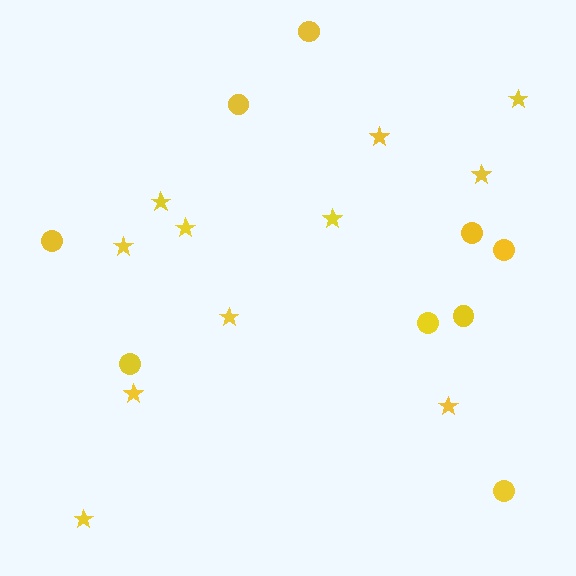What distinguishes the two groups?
There are 2 groups: one group of circles (9) and one group of stars (11).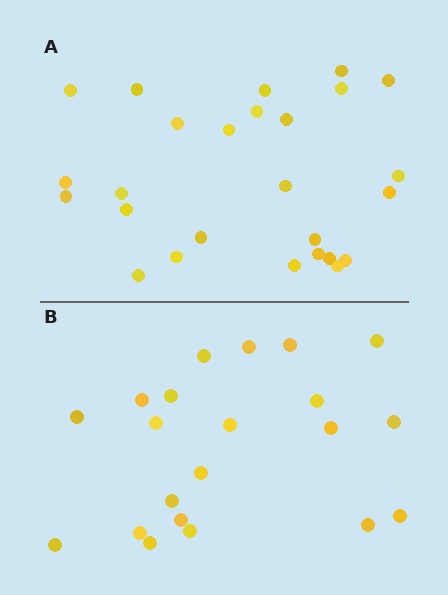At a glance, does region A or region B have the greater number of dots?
Region A (the top region) has more dots.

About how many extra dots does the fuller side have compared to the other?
Region A has about 5 more dots than region B.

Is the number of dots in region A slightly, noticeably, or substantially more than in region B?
Region A has only slightly more — the two regions are fairly close. The ratio is roughly 1.2 to 1.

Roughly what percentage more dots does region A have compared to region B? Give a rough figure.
About 25% more.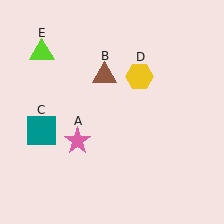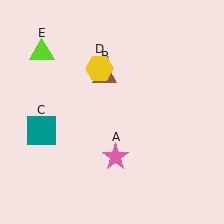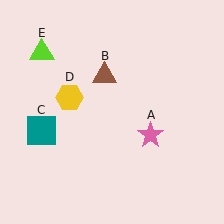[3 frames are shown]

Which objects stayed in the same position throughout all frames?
Brown triangle (object B) and teal square (object C) and lime triangle (object E) remained stationary.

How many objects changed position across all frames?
2 objects changed position: pink star (object A), yellow hexagon (object D).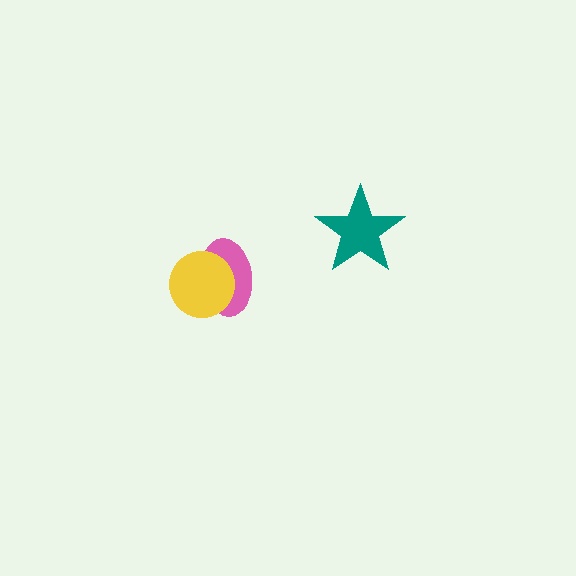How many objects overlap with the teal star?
0 objects overlap with the teal star.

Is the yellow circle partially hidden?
No, no other shape covers it.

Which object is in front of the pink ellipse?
The yellow circle is in front of the pink ellipse.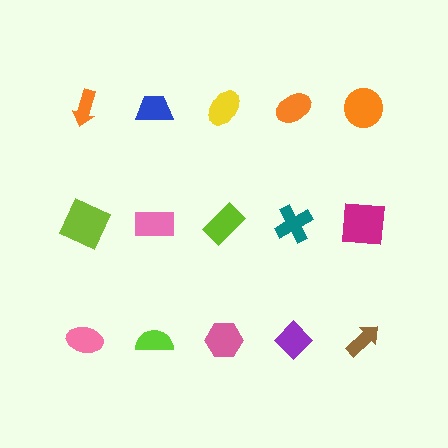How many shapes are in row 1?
5 shapes.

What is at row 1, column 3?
A yellow ellipse.